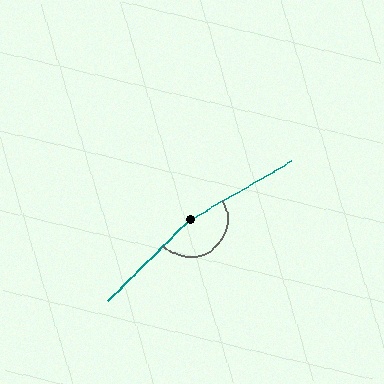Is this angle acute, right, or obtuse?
It is obtuse.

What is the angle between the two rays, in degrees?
Approximately 165 degrees.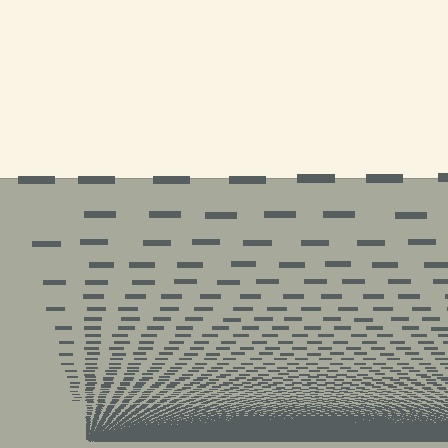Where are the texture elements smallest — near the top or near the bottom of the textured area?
Near the bottom.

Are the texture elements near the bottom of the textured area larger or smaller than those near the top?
Smaller. The gradient is inverted — elements near the bottom are smaller and denser.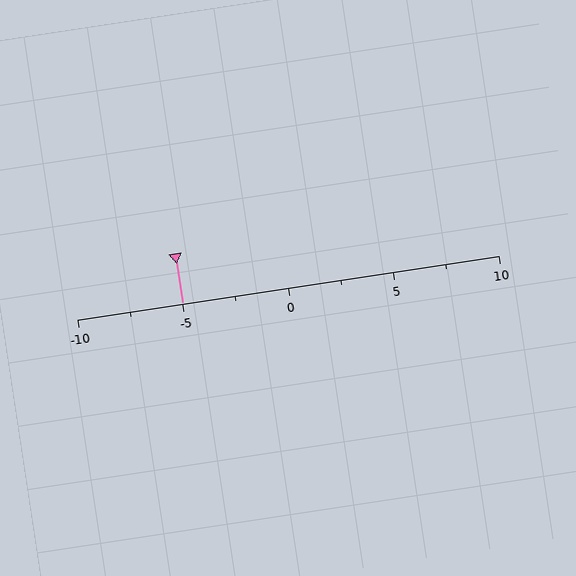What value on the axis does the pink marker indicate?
The marker indicates approximately -5.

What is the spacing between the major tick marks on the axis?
The major ticks are spaced 5 apart.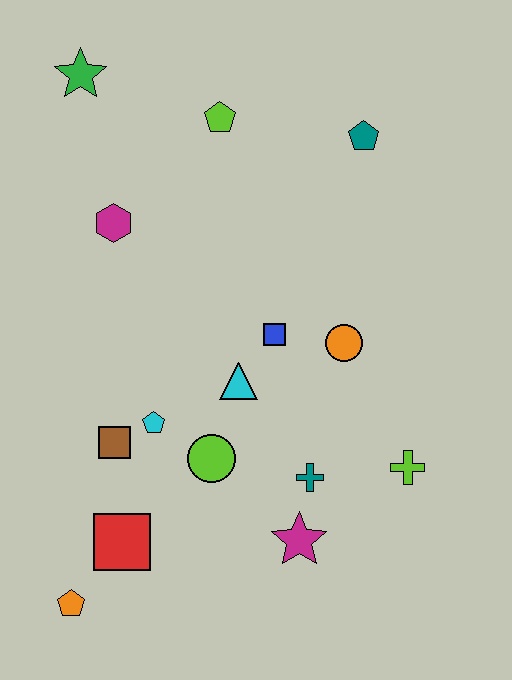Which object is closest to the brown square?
The cyan pentagon is closest to the brown square.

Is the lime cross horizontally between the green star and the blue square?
No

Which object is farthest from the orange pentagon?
The teal pentagon is farthest from the orange pentagon.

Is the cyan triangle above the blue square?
No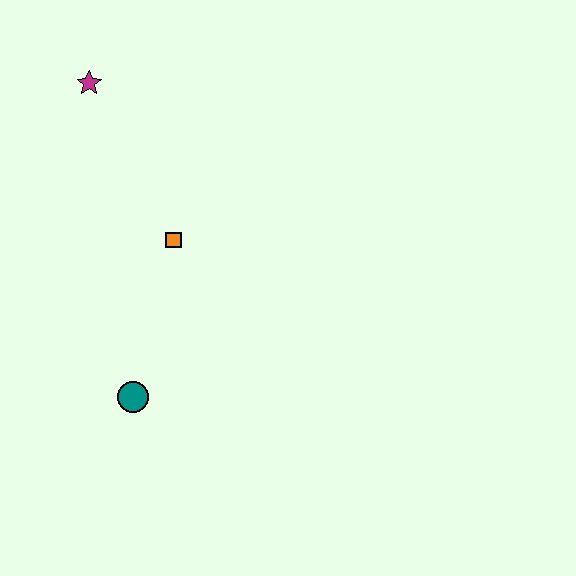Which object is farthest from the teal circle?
The magenta star is farthest from the teal circle.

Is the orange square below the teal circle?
No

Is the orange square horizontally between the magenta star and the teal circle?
No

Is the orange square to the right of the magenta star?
Yes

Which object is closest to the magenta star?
The orange square is closest to the magenta star.